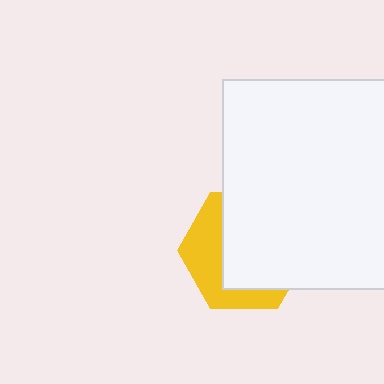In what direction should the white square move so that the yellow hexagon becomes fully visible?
The white square should move toward the upper-right. That is the shortest direction to clear the overlap and leave the yellow hexagon fully visible.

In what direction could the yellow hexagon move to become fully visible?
The yellow hexagon could move toward the lower-left. That would shift it out from behind the white square entirely.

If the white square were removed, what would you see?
You would see the complete yellow hexagon.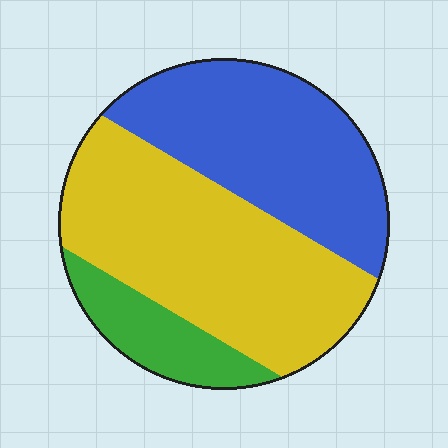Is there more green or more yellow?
Yellow.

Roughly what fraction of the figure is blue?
Blue covers 38% of the figure.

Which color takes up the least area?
Green, at roughly 15%.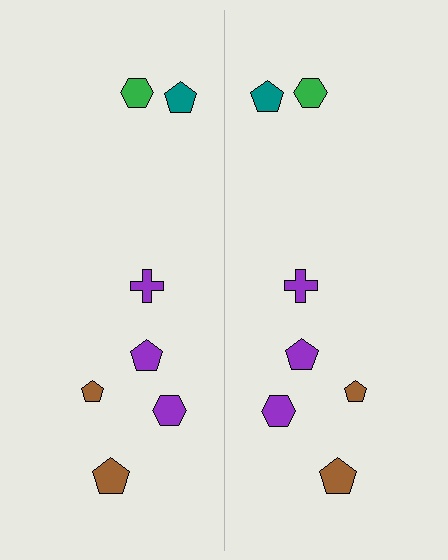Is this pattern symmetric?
Yes, this pattern has bilateral (reflection) symmetry.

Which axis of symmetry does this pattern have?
The pattern has a vertical axis of symmetry running through the center of the image.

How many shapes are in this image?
There are 14 shapes in this image.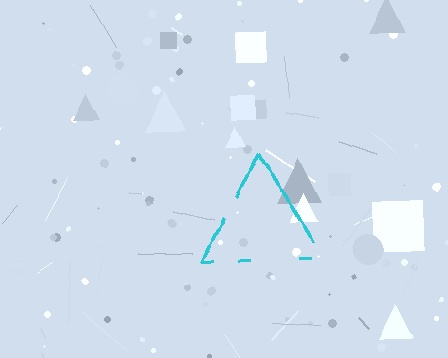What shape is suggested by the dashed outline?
The dashed outline suggests a triangle.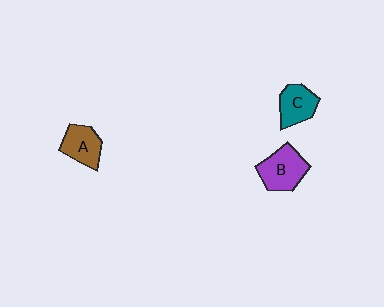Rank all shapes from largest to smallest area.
From largest to smallest: B (purple), A (brown), C (teal).